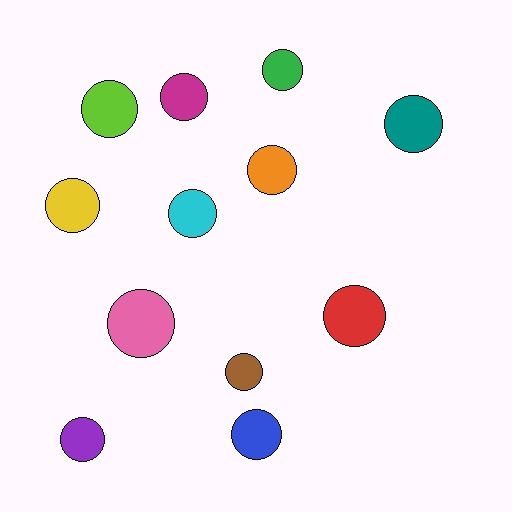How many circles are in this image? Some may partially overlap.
There are 12 circles.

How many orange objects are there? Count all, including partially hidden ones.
There is 1 orange object.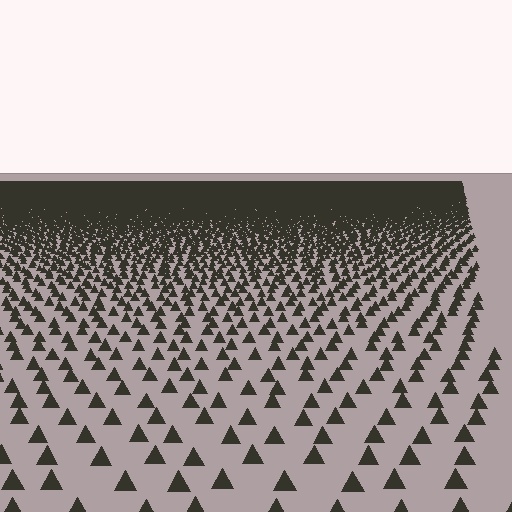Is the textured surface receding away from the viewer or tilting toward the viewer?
The surface is receding away from the viewer. Texture elements get smaller and denser toward the top.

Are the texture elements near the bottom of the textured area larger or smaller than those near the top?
Larger. Near the bottom, elements are closer to the viewer and appear at a bigger on-screen size.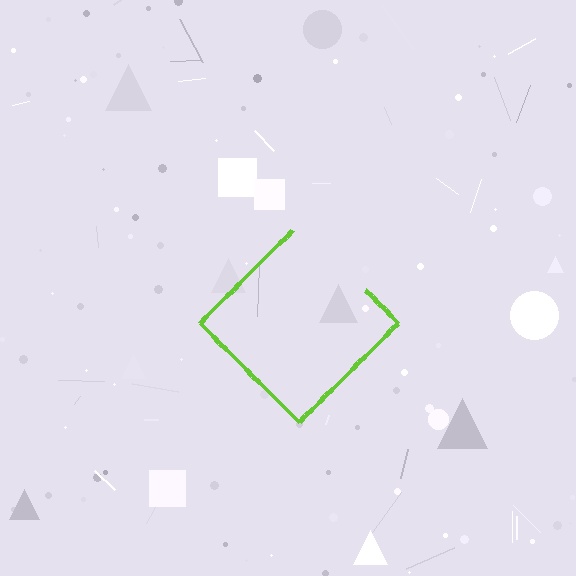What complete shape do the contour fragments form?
The contour fragments form a diamond.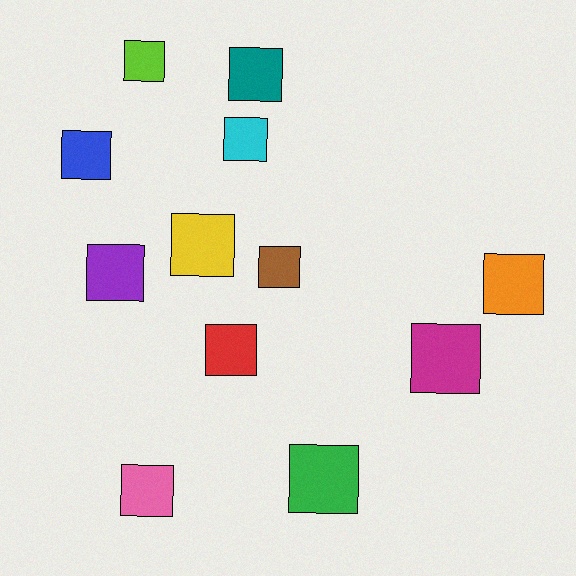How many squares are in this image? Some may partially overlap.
There are 12 squares.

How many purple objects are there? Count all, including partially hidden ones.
There is 1 purple object.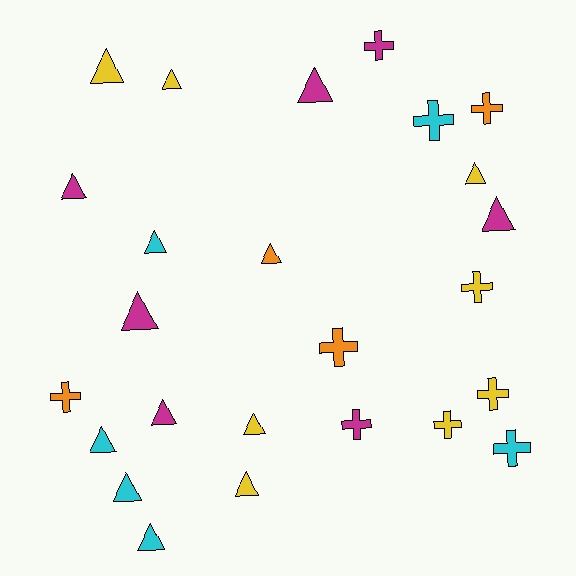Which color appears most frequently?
Yellow, with 8 objects.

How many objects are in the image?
There are 25 objects.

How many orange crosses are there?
There are 3 orange crosses.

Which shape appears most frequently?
Triangle, with 15 objects.